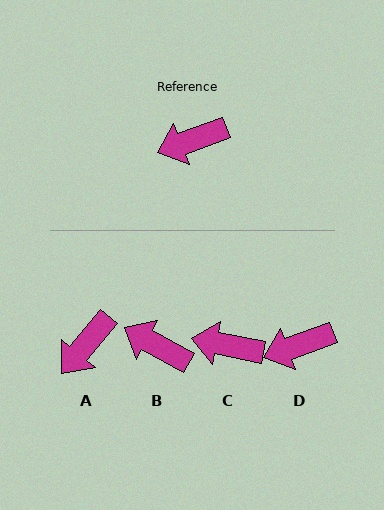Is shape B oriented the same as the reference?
No, it is off by about 49 degrees.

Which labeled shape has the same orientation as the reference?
D.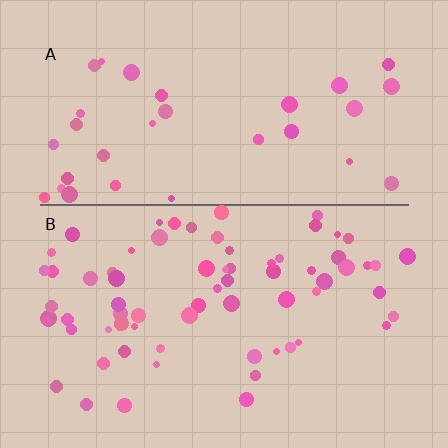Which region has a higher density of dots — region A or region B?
B (the bottom).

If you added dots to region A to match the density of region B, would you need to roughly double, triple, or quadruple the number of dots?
Approximately double.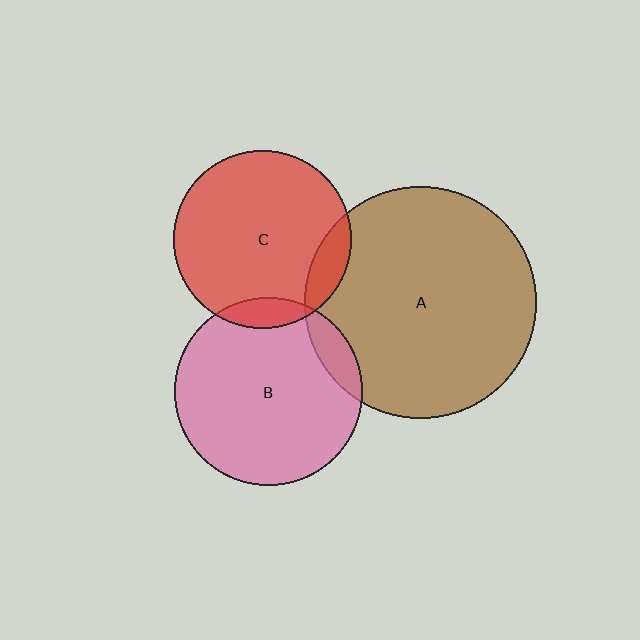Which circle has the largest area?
Circle A (brown).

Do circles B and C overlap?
Yes.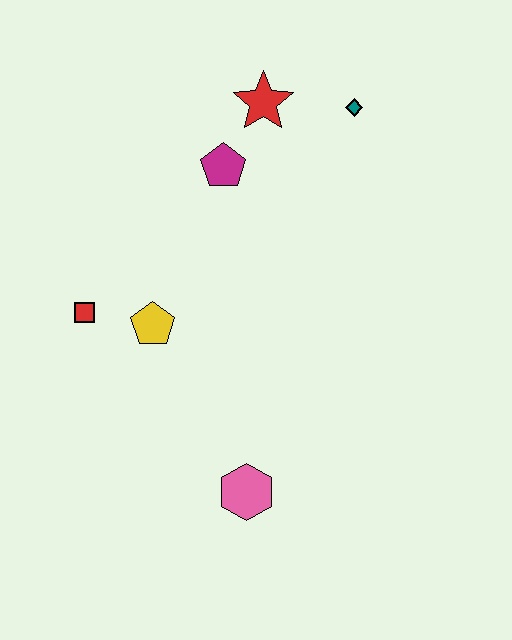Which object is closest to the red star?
The magenta pentagon is closest to the red star.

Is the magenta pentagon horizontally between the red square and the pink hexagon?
Yes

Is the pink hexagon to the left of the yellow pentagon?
No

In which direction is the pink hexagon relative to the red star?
The pink hexagon is below the red star.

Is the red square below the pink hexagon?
No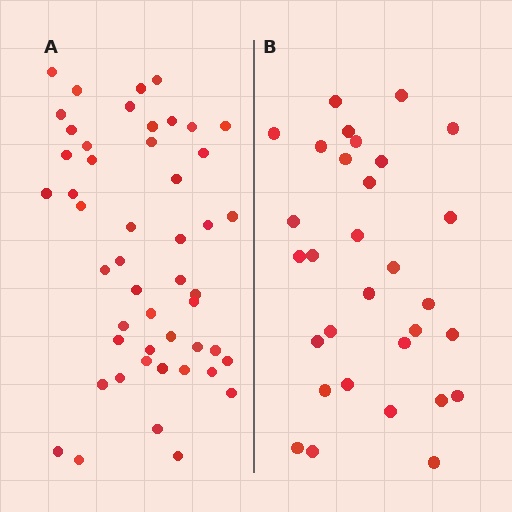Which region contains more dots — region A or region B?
Region A (the left region) has more dots.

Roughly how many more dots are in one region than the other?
Region A has approximately 20 more dots than region B.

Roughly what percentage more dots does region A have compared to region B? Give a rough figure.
About 60% more.